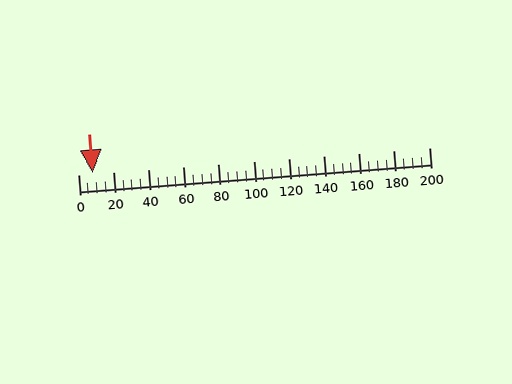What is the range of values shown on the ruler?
The ruler shows values from 0 to 200.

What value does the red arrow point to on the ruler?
The red arrow points to approximately 8.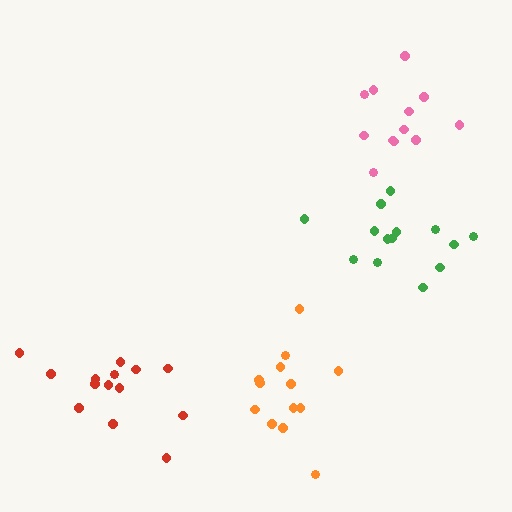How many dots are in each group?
Group 1: 14 dots, Group 2: 13 dots, Group 3: 12 dots, Group 4: 14 dots (53 total).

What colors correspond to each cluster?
The clusters are colored: red, orange, pink, green.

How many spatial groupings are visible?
There are 4 spatial groupings.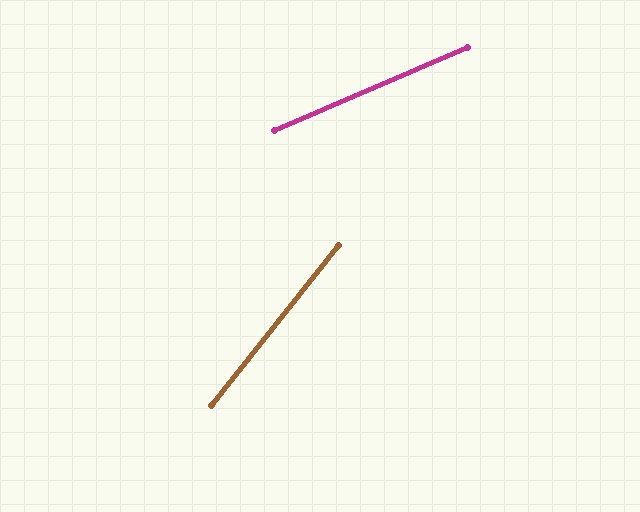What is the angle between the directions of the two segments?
Approximately 28 degrees.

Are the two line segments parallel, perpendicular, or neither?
Neither parallel nor perpendicular — they differ by about 28°.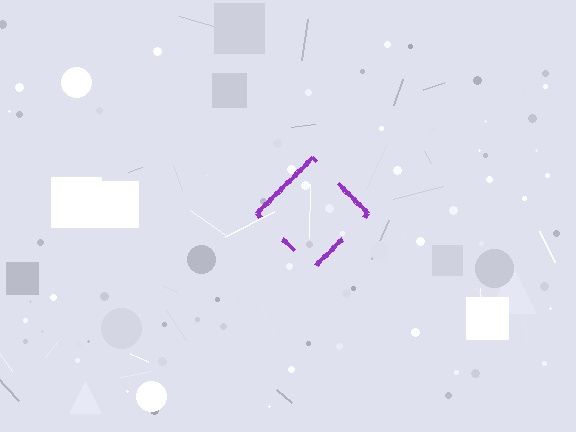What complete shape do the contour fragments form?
The contour fragments form a diamond.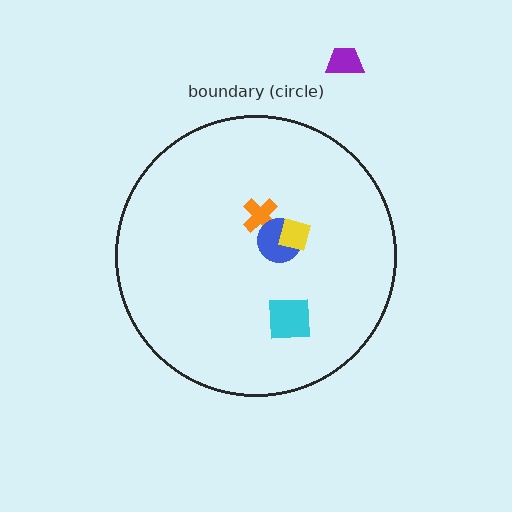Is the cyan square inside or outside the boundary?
Inside.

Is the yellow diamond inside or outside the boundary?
Inside.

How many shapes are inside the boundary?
4 inside, 1 outside.